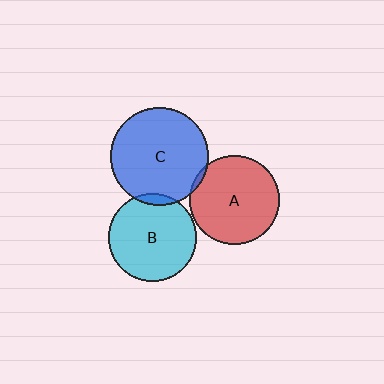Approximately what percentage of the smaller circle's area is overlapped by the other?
Approximately 5%.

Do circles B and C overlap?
Yes.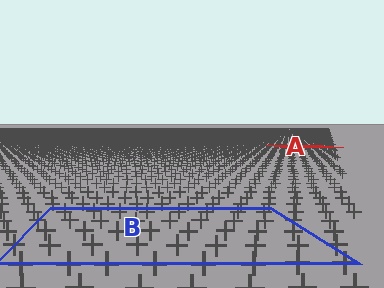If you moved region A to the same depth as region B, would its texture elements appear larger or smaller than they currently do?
They would appear larger. At a closer depth, the same texture elements are projected at a bigger on-screen size.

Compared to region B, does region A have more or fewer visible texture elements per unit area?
Region A has more texture elements per unit area — they are packed more densely because it is farther away.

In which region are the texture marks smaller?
The texture marks are smaller in region A, because it is farther away.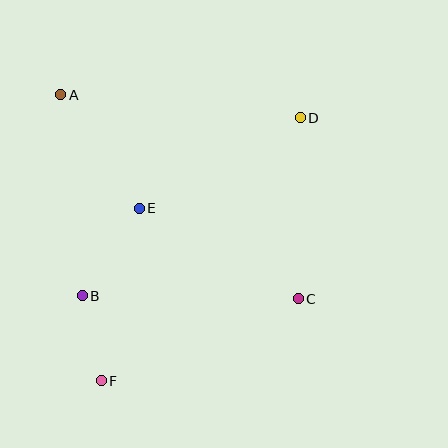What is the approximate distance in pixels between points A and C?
The distance between A and C is approximately 313 pixels.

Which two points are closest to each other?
Points B and F are closest to each other.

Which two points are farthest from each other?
Points D and F are farthest from each other.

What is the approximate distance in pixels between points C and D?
The distance between C and D is approximately 181 pixels.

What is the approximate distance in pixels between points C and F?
The distance between C and F is approximately 213 pixels.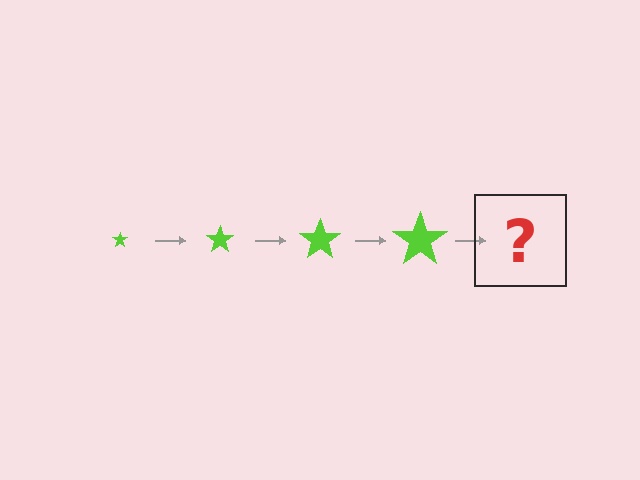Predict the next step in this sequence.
The next step is a lime star, larger than the previous one.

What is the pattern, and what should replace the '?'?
The pattern is that the star gets progressively larger each step. The '?' should be a lime star, larger than the previous one.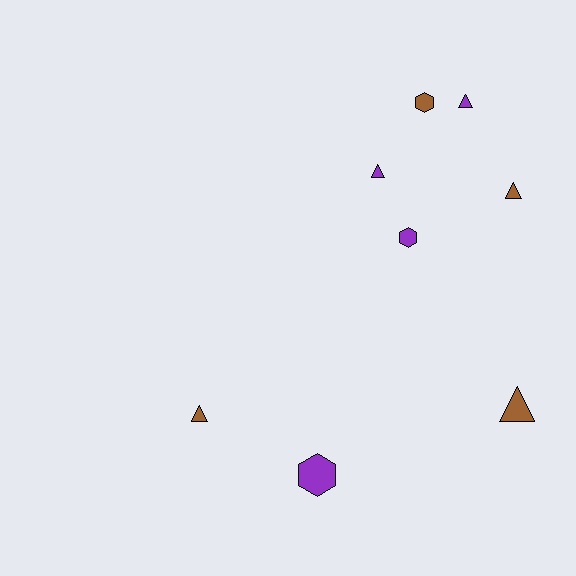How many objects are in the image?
There are 8 objects.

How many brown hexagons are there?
There is 1 brown hexagon.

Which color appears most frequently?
Brown, with 4 objects.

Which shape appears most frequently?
Triangle, with 5 objects.